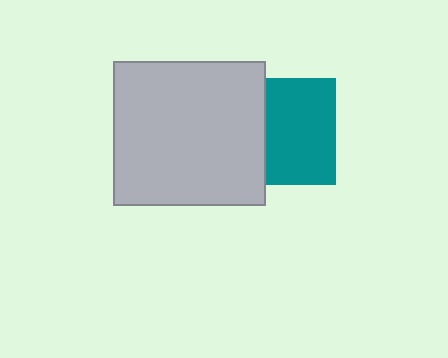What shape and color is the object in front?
The object in front is a light gray rectangle.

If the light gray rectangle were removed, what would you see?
You would see the complete teal square.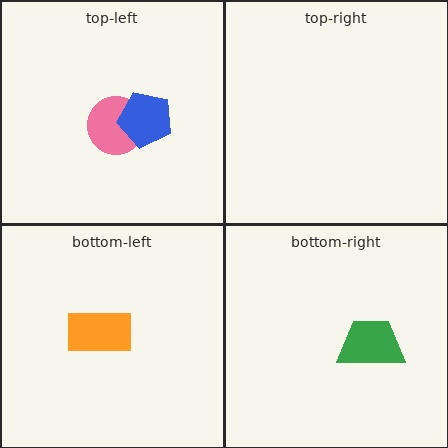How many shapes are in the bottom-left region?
1.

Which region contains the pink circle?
The top-left region.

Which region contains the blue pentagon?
The top-left region.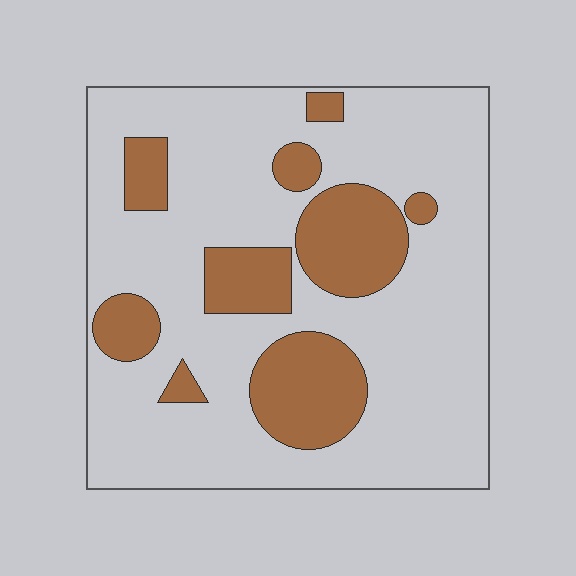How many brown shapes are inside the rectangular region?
9.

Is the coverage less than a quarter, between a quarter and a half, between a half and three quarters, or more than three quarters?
Less than a quarter.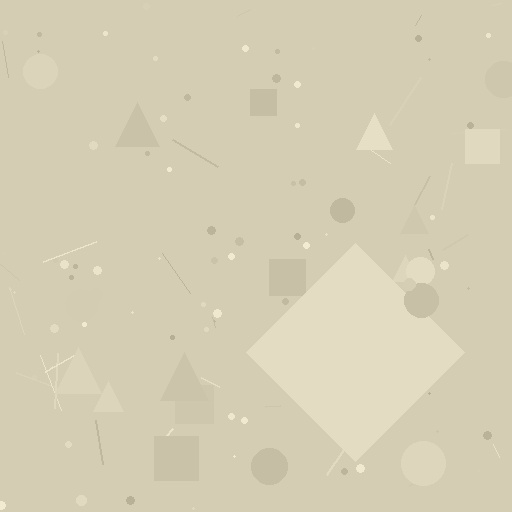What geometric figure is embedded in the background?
A diamond is embedded in the background.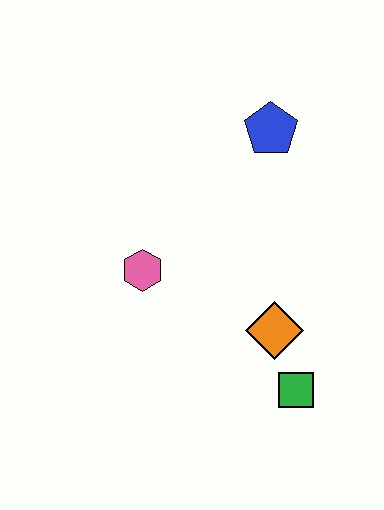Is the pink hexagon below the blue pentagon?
Yes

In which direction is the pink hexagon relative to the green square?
The pink hexagon is to the left of the green square.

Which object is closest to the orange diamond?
The green square is closest to the orange diamond.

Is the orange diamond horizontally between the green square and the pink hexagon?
Yes